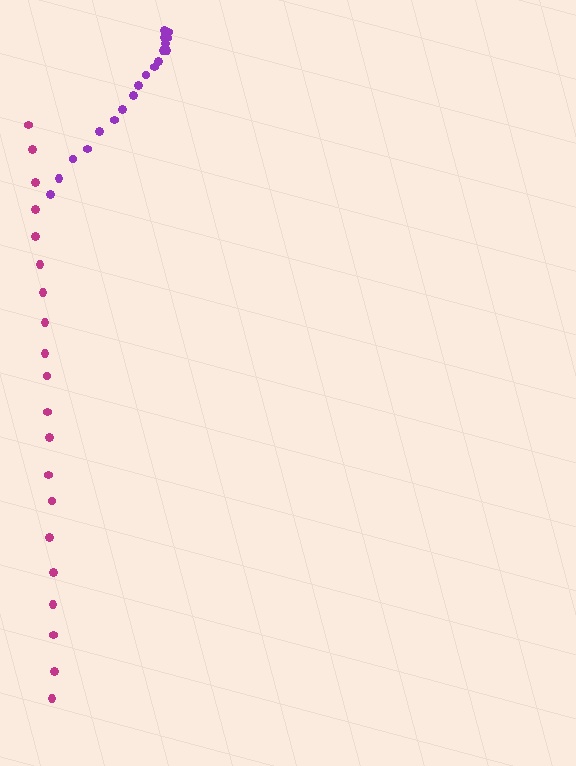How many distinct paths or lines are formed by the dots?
There are 2 distinct paths.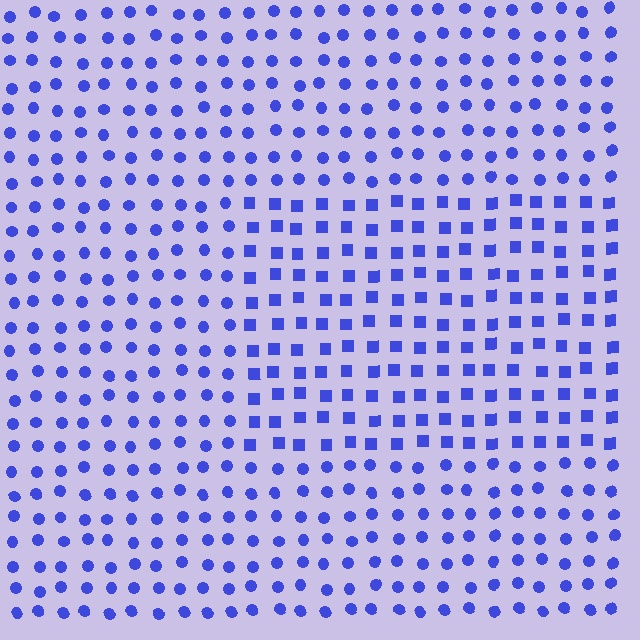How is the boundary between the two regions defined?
The boundary is defined by a change in element shape: squares inside vs. circles outside. All elements share the same color and spacing.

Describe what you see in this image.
The image is filled with small blue elements arranged in a uniform grid. A rectangle-shaped region contains squares, while the surrounding area contains circles. The boundary is defined purely by the change in element shape.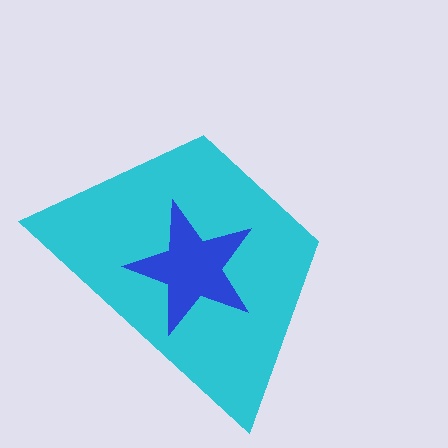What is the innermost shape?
The blue star.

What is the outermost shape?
The cyan trapezoid.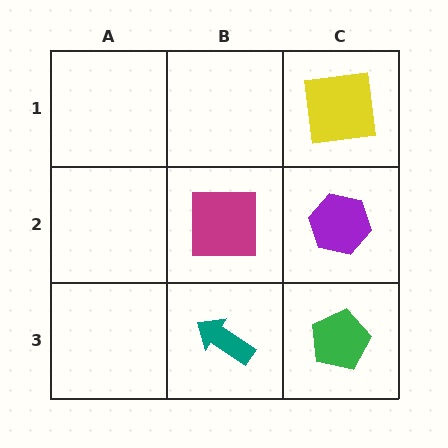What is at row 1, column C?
A yellow square.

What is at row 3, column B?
A teal arrow.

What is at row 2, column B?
A magenta square.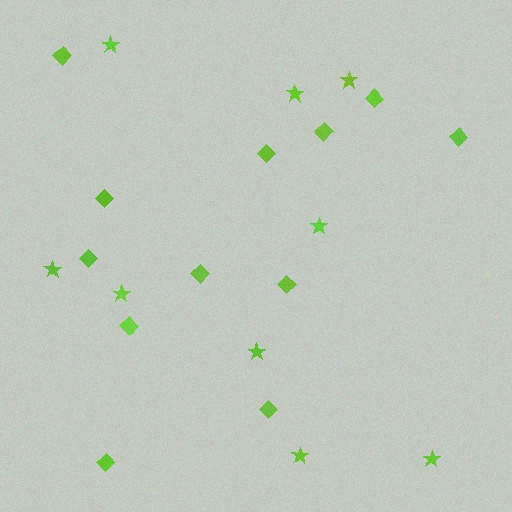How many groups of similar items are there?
There are 2 groups: one group of diamonds (12) and one group of stars (9).